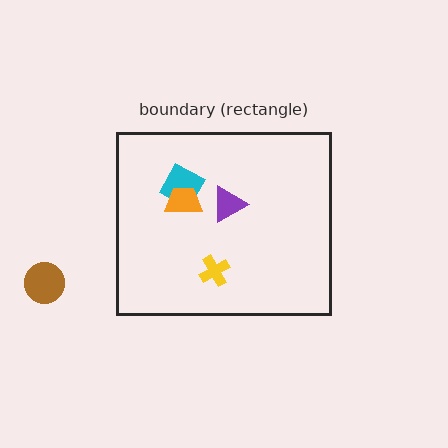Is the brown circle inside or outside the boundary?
Outside.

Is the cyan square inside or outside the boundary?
Inside.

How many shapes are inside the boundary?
4 inside, 1 outside.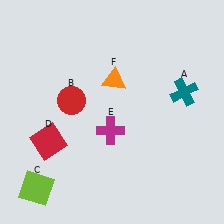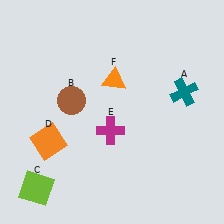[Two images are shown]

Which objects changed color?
B changed from red to brown. D changed from red to orange.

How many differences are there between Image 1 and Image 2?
There are 2 differences between the two images.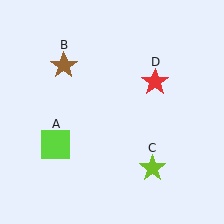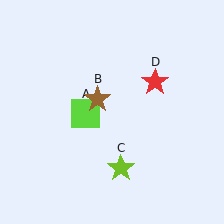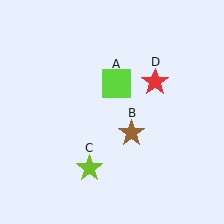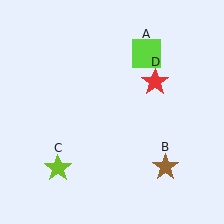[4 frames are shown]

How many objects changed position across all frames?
3 objects changed position: lime square (object A), brown star (object B), lime star (object C).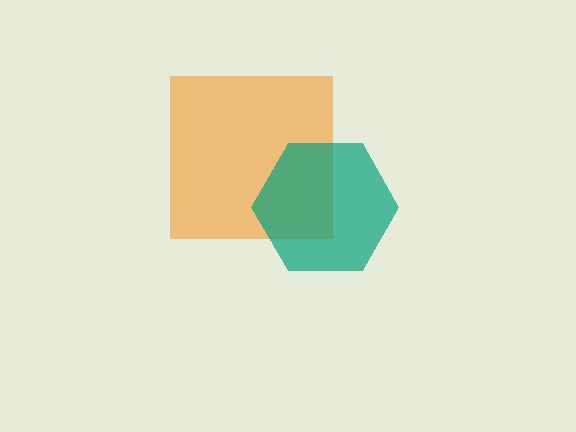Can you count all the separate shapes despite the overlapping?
Yes, there are 2 separate shapes.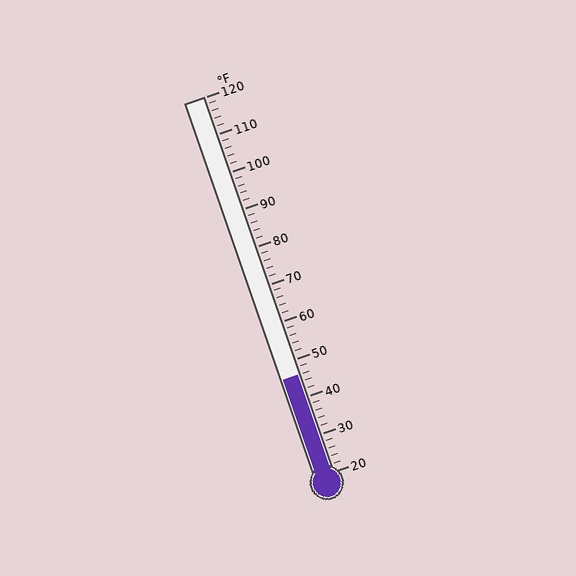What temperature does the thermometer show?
The thermometer shows approximately 46°F.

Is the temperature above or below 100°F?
The temperature is below 100°F.